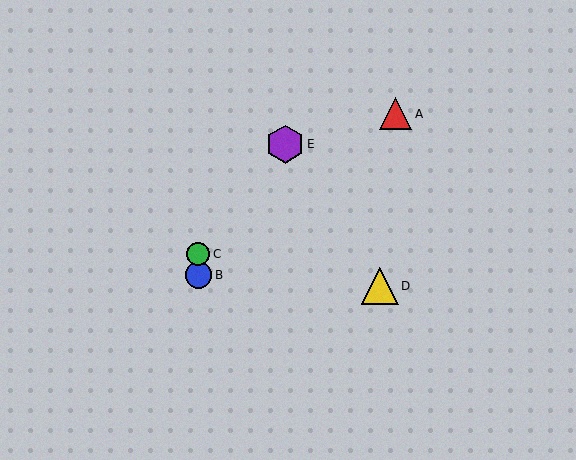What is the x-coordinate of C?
Object C is at x≈198.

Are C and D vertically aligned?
No, C is at x≈198 and D is at x≈380.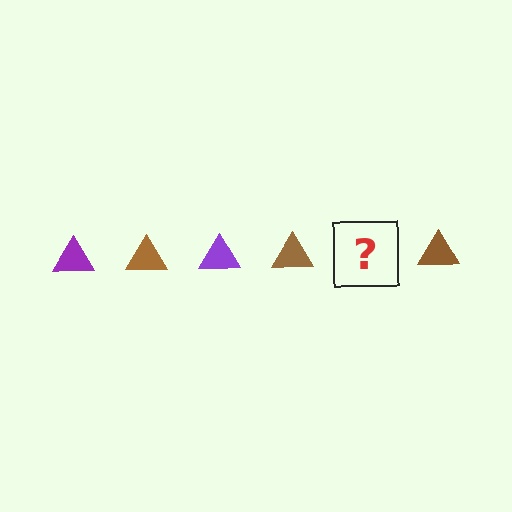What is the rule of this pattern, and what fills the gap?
The rule is that the pattern cycles through purple, brown triangles. The gap should be filled with a purple triangle.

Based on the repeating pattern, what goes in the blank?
The blank should be a purple triangle.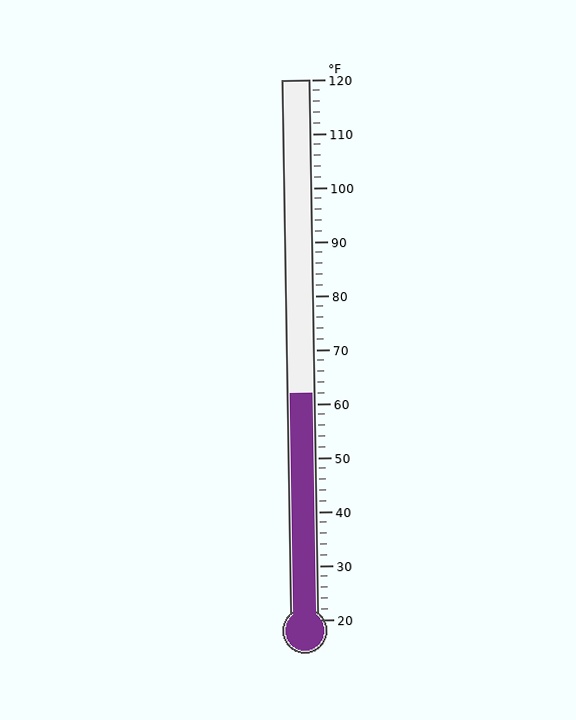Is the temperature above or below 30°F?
The temperature is above 30°F.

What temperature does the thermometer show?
The thermometer shows approximately 62°F.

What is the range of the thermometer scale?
The thermometer scale ranges from 20°F to 120°F.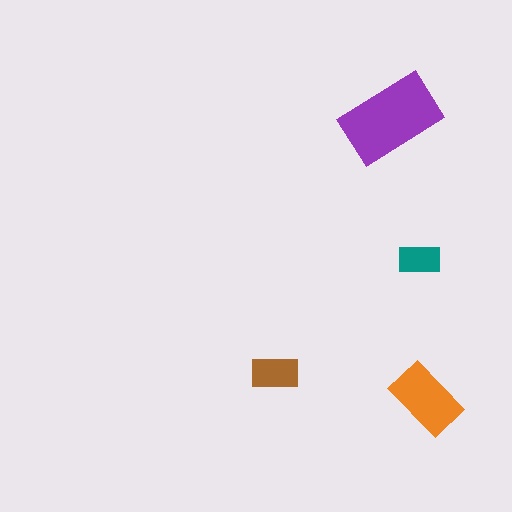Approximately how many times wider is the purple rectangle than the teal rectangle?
About 2.5 times wider.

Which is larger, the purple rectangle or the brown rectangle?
The purple one.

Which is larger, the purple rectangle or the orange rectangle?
The purple one.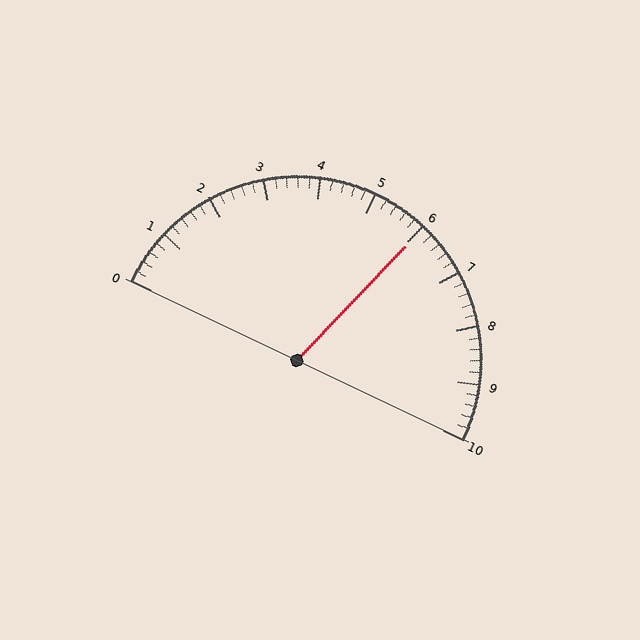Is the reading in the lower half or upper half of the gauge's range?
The reading is in the upper half of the range (0 to 10).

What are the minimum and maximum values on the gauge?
The gauge ranges from 0 to 10.